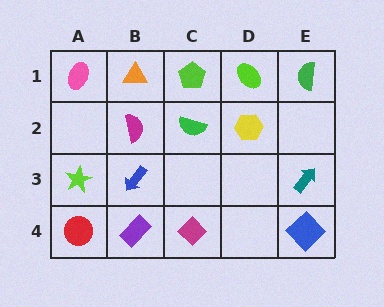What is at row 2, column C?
A green semicircle.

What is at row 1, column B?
An orange triangle.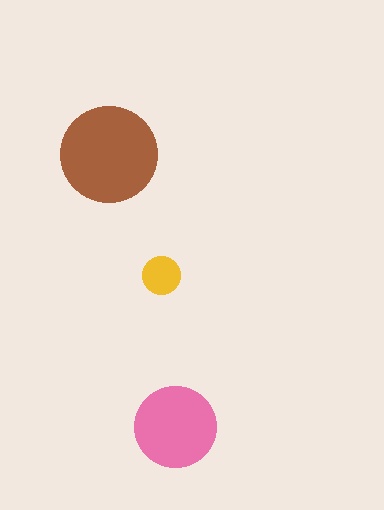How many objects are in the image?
There are 3 objects in the image.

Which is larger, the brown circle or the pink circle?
The brown one.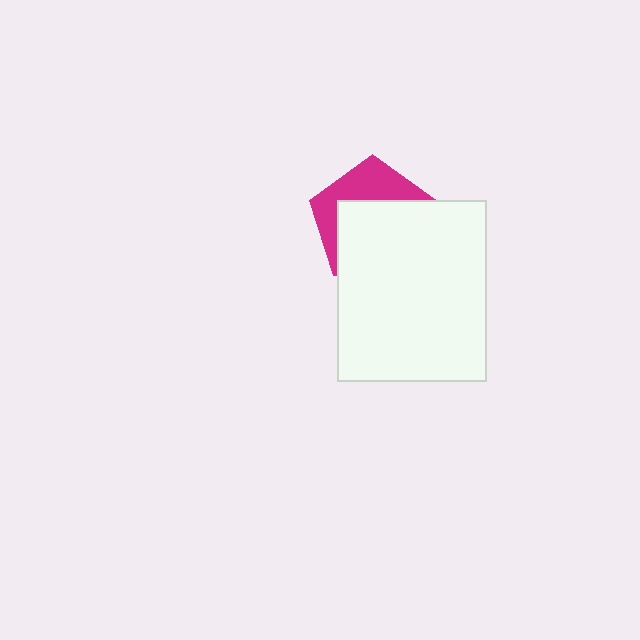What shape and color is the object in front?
The object in front is a white rectangle.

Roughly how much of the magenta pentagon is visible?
A small part of it is visible (roughly 38%).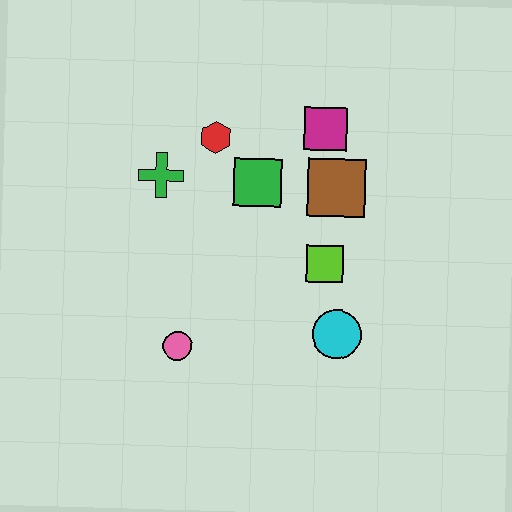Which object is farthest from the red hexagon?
The cyan circle is farthest from the red hexagon.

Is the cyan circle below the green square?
Yes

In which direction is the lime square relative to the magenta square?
The lime square is below the magenta square.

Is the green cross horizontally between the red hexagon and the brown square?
No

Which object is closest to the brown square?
The magenta square is closest to the brown square.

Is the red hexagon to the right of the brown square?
No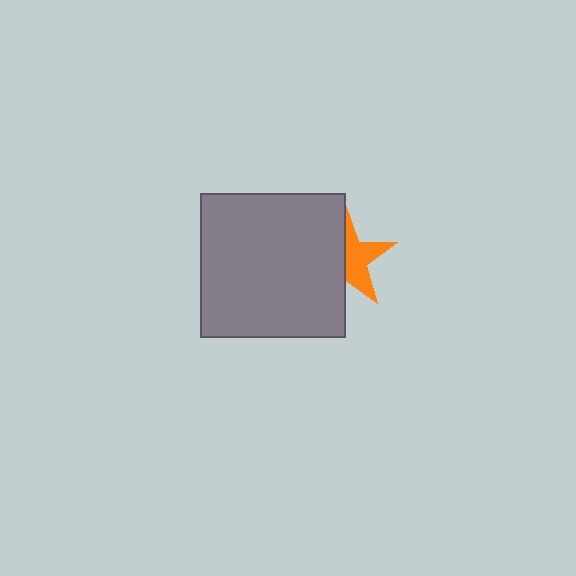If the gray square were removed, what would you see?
You would see the complete orange star.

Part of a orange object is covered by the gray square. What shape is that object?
It is a star.